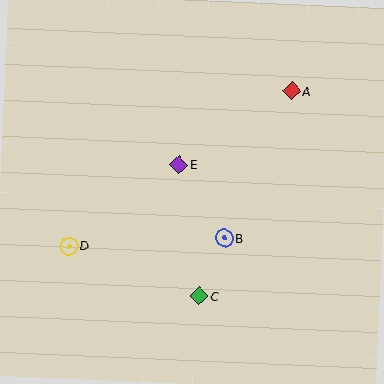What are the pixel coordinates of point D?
Point D is at (69, 246).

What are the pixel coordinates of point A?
Point A is at (292, 91).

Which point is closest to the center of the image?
Point E at (179, 164) is closest to the center.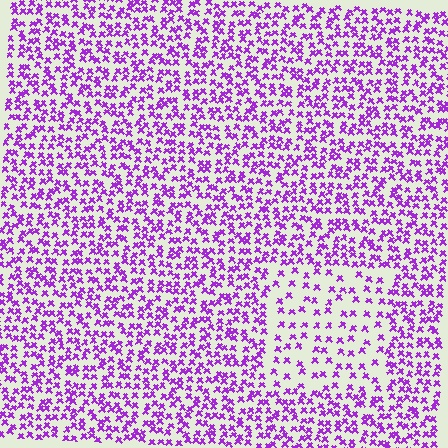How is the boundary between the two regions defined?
The boundary is defined by a change in element density (approximately 2.1x ratio). All elements are the same color, size, and shape.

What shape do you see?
I see a rectangle.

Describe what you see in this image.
The image contains small purple elements arranged at two different densities. A rectangle-shaped region is visible where the elements are less densely packed than the surrounding area.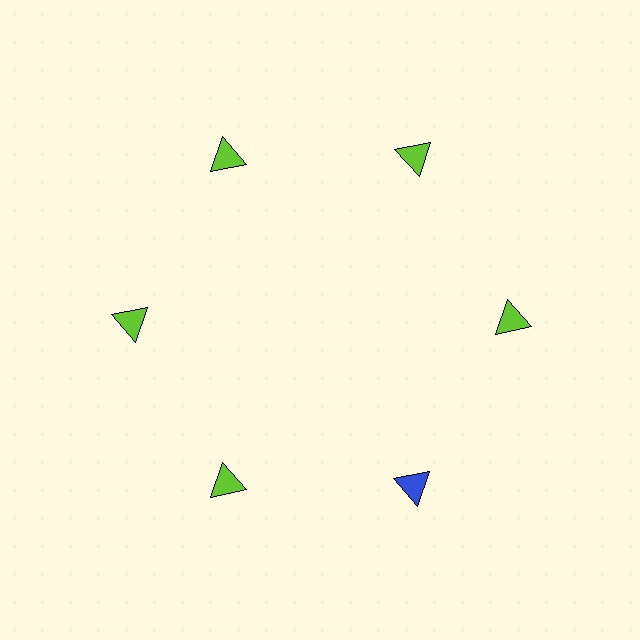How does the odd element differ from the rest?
It has a different color: blue instead of lime.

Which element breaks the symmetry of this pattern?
The blue triangle at roughly the 5 o'clock position breaks the symmetry. All other shapes are lime triangles.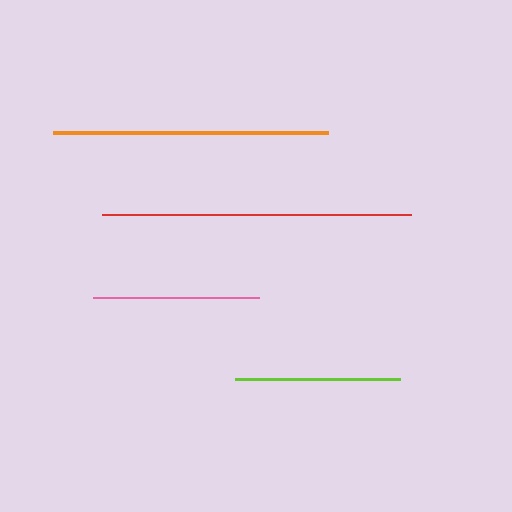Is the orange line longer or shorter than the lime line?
The orange line is longer than the lime line.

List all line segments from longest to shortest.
From longest to shortest: red, orange, pink, lime.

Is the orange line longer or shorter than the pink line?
The orange line is longer than the pink line.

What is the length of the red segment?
The red segment is approximately 310 pixels long.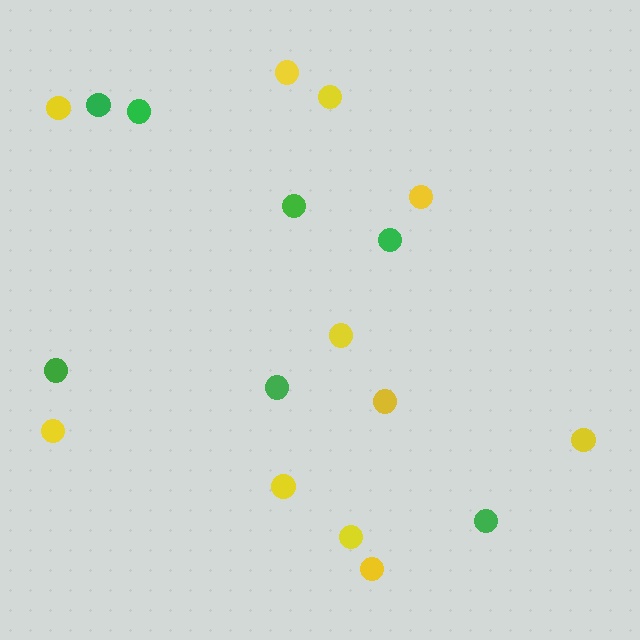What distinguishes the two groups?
There are 2 groups: one group of yellow circles (11) and one group of green circles (7).